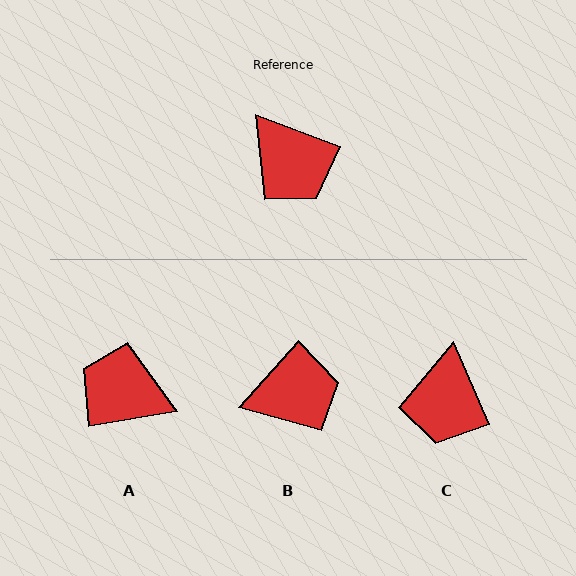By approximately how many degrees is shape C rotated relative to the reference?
Approximately 46 degrees clockwise.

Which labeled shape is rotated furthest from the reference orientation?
A, about 150 degrees away.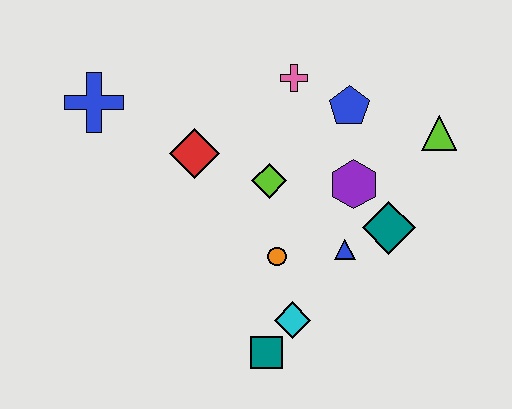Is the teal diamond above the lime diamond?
No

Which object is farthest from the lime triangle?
The blue cross is farthest from the lime triangle.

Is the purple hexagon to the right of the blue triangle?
Yes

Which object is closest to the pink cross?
The blue pentagon is closest to the pink cross.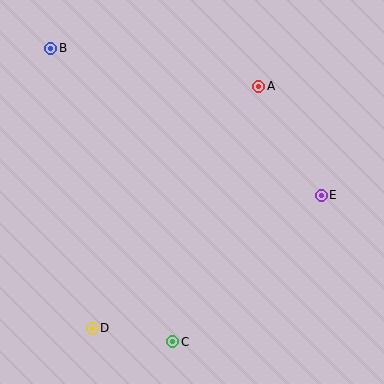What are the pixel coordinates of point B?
Point B is at (51, 48).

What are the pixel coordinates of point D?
Point D is at (92, 328).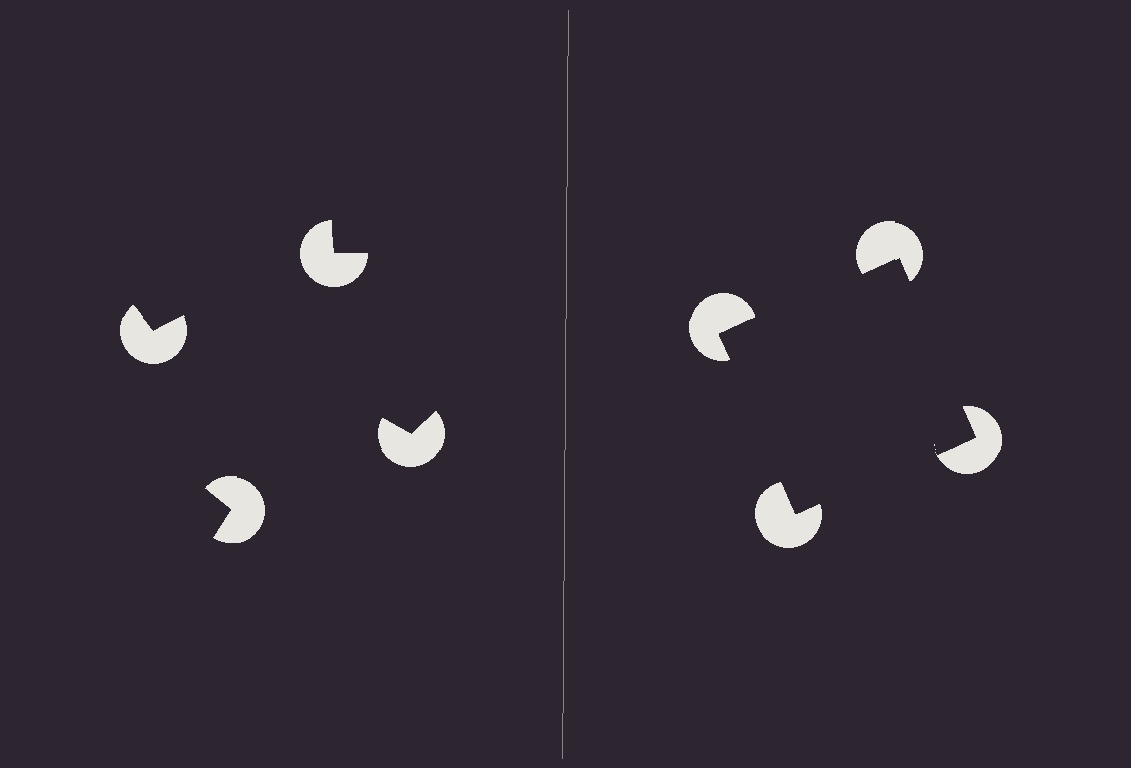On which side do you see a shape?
An illusory square appears on the right side. On the left side the wedge cuts are rotated, so no coherent shape forms.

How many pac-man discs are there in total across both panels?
8 — 4 on each side.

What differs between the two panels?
The pac-man discs are positioned identically on both sides; only the wedge orientations differ. On the right they align to a square; on the left they are misaligned.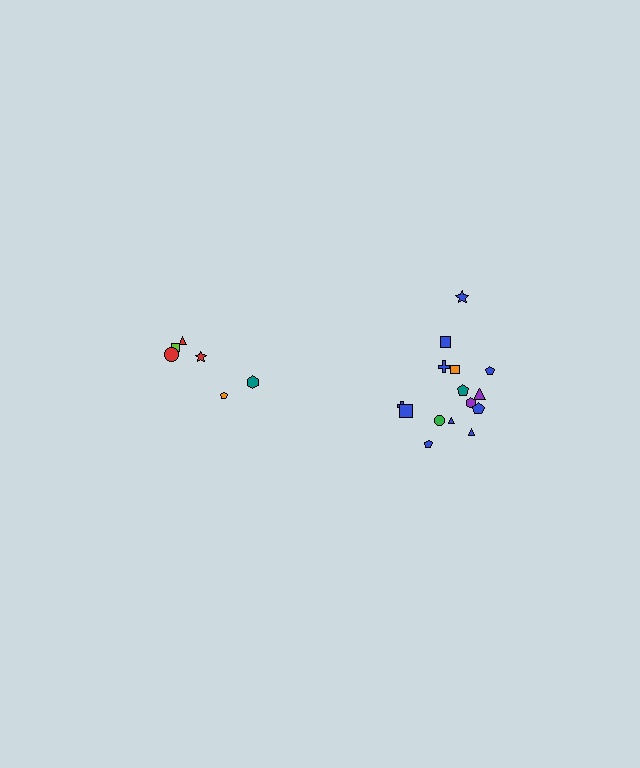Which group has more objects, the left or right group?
The right group.